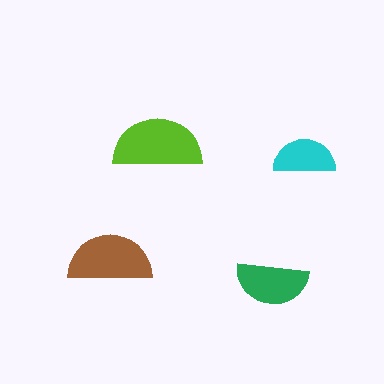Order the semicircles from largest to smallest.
the lime one, the brown one, the green one, the cyan one.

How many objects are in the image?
There are 4 objects in the image.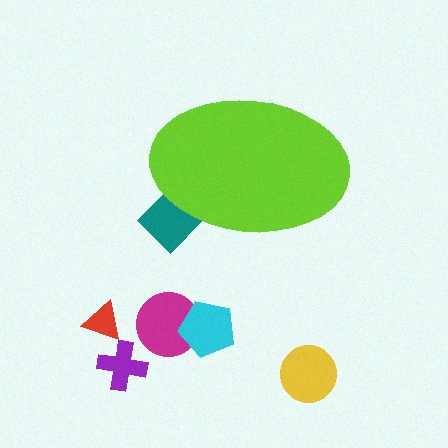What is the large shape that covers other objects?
A lime ellipse.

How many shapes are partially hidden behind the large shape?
1 shape is partially hidden.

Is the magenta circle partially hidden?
No, the magenta circle is fully visible.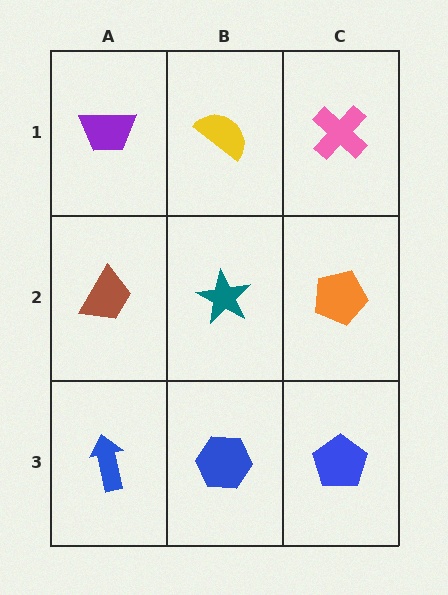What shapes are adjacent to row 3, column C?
An orange pentagon (row 2, column C), a blue hexagon (row 3, column B).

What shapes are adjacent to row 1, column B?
A teal star (row 2, column B), a purple trapezoid (row 1, column A), a pink cross (row 1, column C).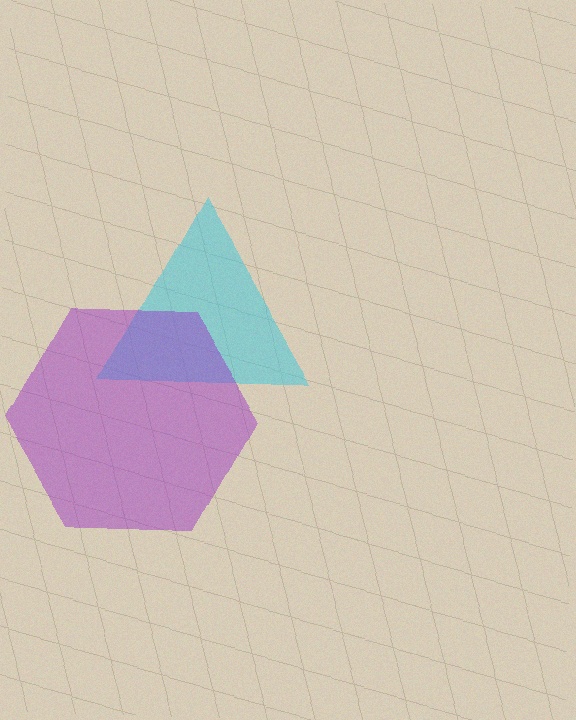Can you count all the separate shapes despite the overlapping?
Yes, there are 2 separate shapes.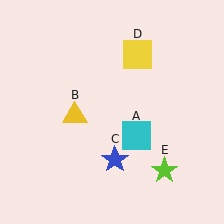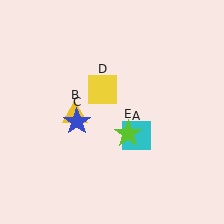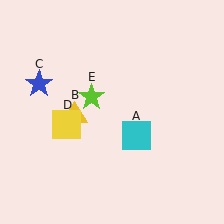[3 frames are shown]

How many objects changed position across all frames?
3 objects changed position: blue star (object C), yellow square (object D), lime star (object E).